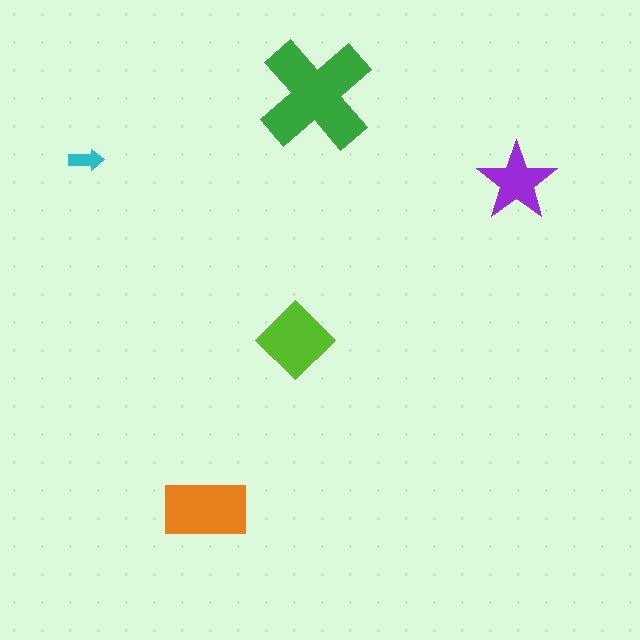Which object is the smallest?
The cyan arrow.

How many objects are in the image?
There are 5 objects in the image.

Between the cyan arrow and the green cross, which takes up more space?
The green cross.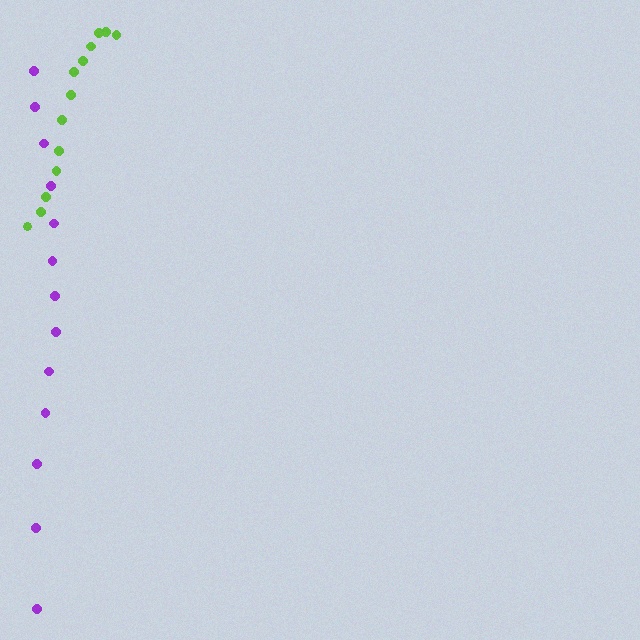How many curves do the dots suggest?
There are 2 distinct paths.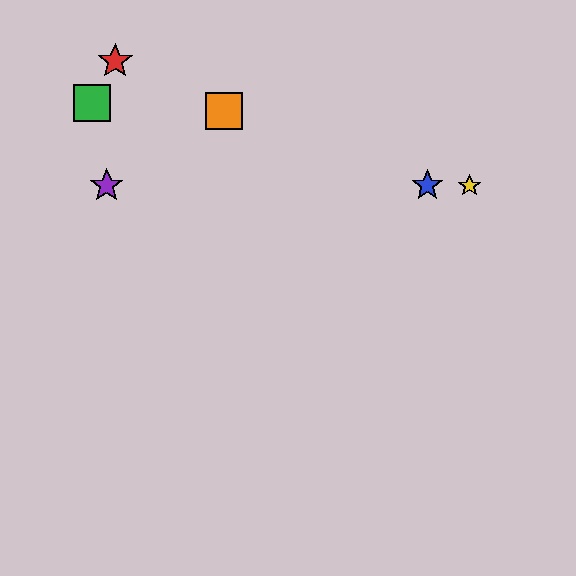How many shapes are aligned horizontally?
3 shapes (the blue star, the yellow star, the purple star) are aligned horizontally.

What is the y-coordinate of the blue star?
The blue star is at y≈186.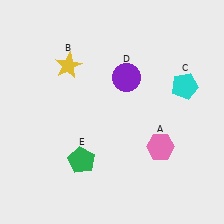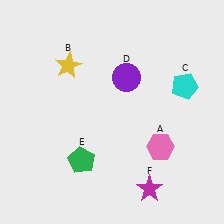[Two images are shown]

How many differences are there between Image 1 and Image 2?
There is 1 difference between the two images.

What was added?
A magenta star (F) was added in Image 2.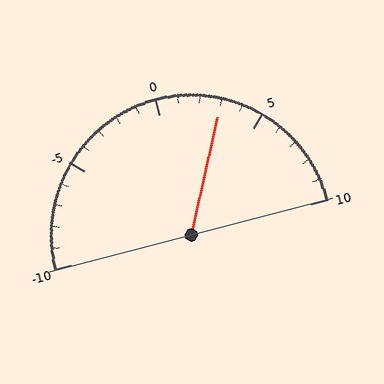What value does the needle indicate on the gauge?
The needle indicates approximately 3.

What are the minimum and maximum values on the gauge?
The gauge ranges from -10 to 10.